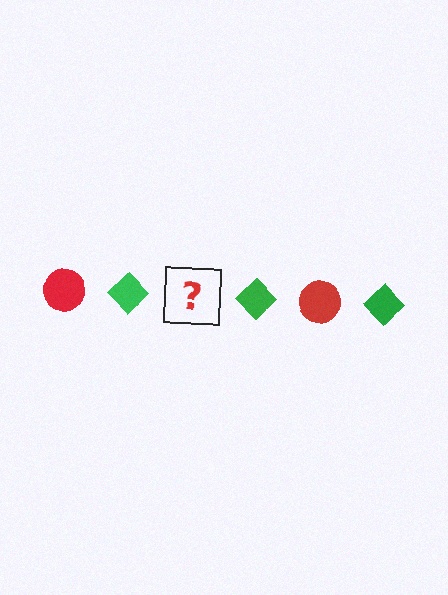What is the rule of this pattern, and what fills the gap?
The rule is that the pattern alternates between red circle and green diamond. The gap should be filled with a red circle.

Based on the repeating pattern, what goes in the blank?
The blank should be a red circle.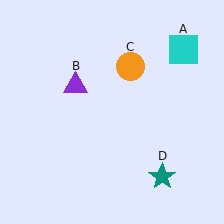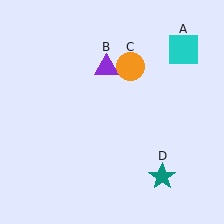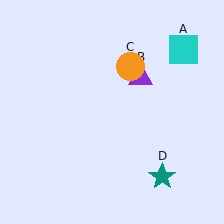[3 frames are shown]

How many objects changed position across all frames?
1 object changed position: purple triangle (object B).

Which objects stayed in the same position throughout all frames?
Cyan square (object A) and orange circle (object C) and teal star (object D) remained stationary.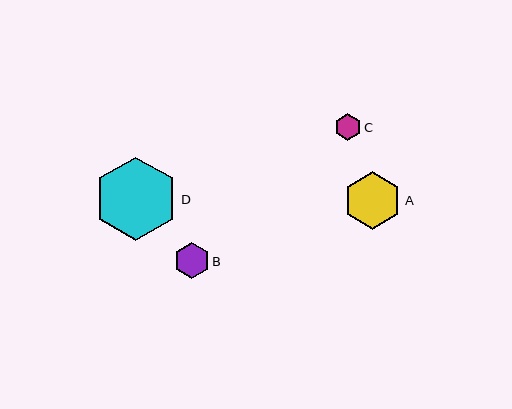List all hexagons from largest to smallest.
From largest to smallest: D, A, B, C.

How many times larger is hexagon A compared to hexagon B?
Hexagon A is approximately 1.6 times the size of hexagon B.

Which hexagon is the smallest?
Hexagon C is the smallest with a size of approximately 27 pixels.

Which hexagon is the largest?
Hexagon D is the largest with a size of approximately 84 pixels.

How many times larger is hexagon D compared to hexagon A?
Hexagon D is approximately 1.5 times the size of hexagon A.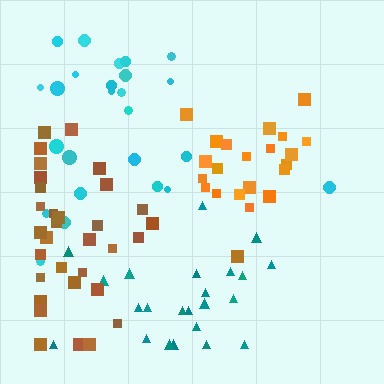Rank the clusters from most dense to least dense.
orange, brown, teal, cyan.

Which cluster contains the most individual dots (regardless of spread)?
Brown (34).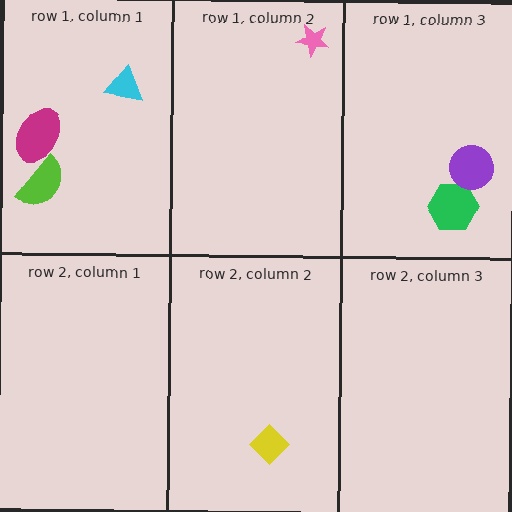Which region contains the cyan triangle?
The row 1, column 1 region.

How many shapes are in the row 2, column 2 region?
1.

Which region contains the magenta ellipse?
The row 1, column 1 region.